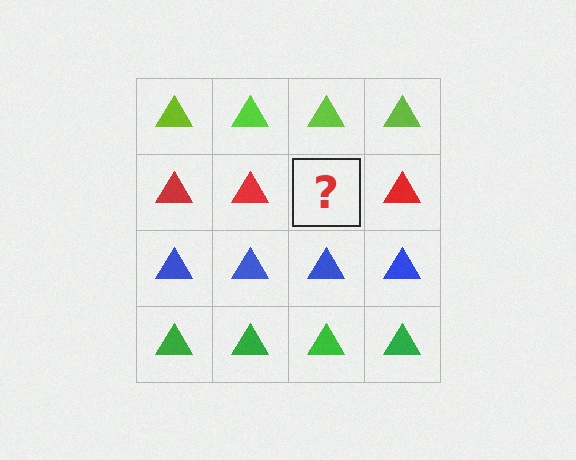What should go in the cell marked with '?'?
The missing cell should contain a red triangle.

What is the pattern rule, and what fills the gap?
The rule is that each row has a consistent color. The gap should be filled with a red triangle.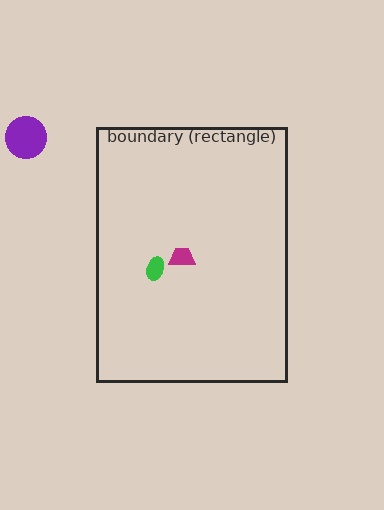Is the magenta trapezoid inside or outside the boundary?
Inside.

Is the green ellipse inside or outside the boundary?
Inside.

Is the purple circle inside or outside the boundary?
Outside.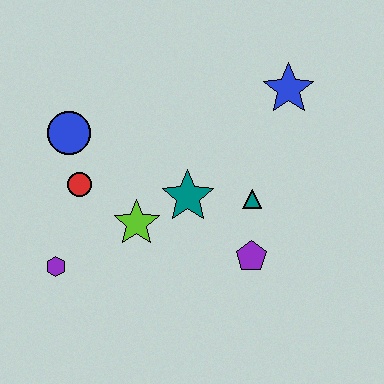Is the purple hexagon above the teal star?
No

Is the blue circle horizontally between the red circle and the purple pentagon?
No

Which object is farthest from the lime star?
The blue star is farthest from the lime star.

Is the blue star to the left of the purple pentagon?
No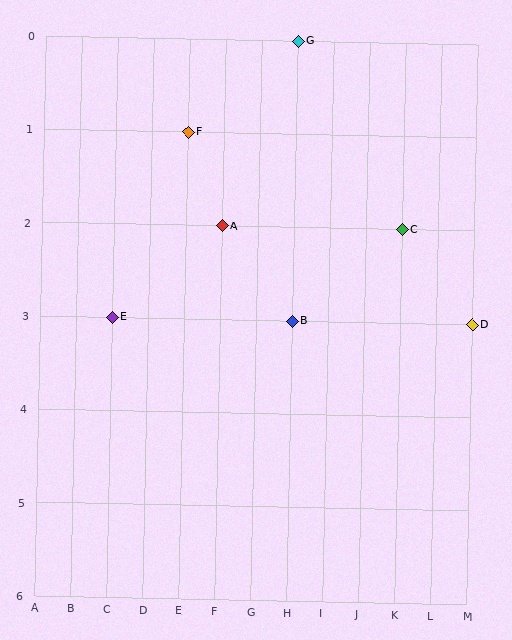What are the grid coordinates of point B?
Point B is at grid coordinates (H, 3).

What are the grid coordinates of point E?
Point E is at grid coordinates (C, 3).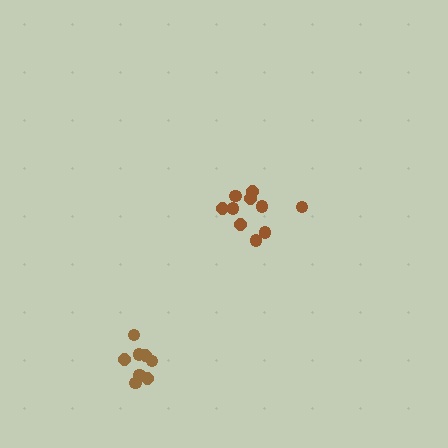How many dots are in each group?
Group 1: 8 dots, Group 2: 10 dots (18 total).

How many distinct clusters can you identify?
There are 2 distinct clusters.